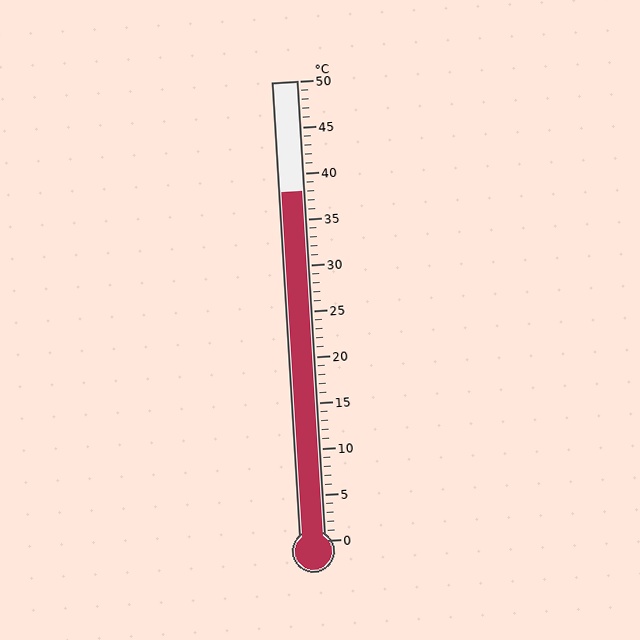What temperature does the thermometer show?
The thermometer shows approximately 38°C.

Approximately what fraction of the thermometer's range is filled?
The thermometer is filled to approximately 75% of its range.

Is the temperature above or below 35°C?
The temperature is above 35°C.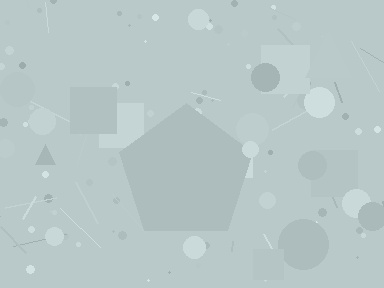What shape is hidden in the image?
A pentagon is hidden in the image.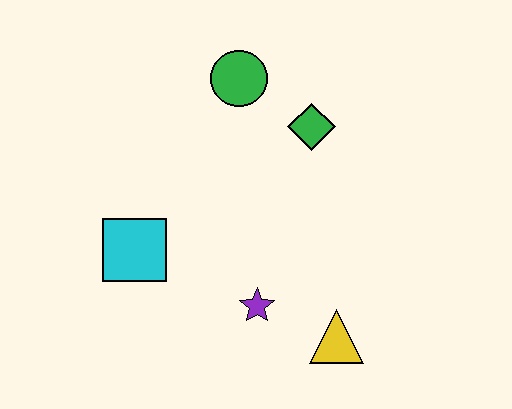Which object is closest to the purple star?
The yellow triangle is closest to the purple star.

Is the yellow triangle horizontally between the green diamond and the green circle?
No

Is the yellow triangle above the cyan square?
No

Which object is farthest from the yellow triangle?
The green circle is farthest from the yellow triangle.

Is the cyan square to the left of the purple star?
Yes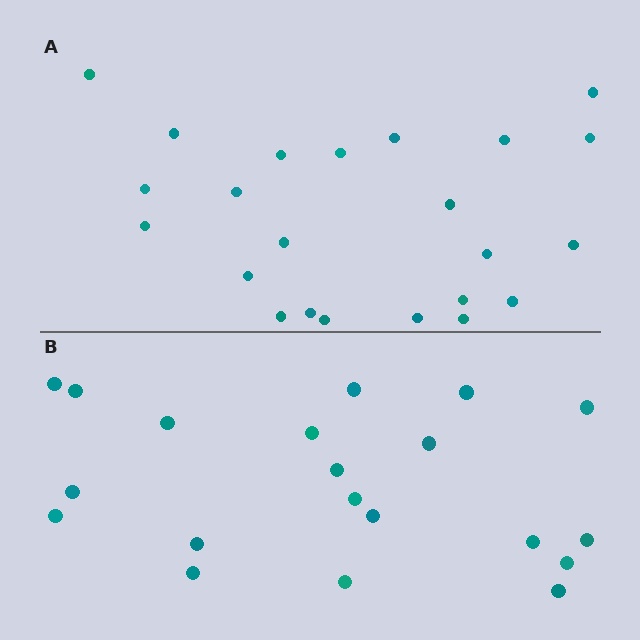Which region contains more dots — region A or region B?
Region A (the top region) has more dots.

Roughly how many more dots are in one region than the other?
Region A has just a few more — roughly 2 or 3 more dots than region B.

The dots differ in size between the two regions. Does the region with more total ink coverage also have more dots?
No. Region B has more total ink coverage because its dots are larger, but region A actually contains more individual dots. Total area can be misleading — the number of items is what matters here.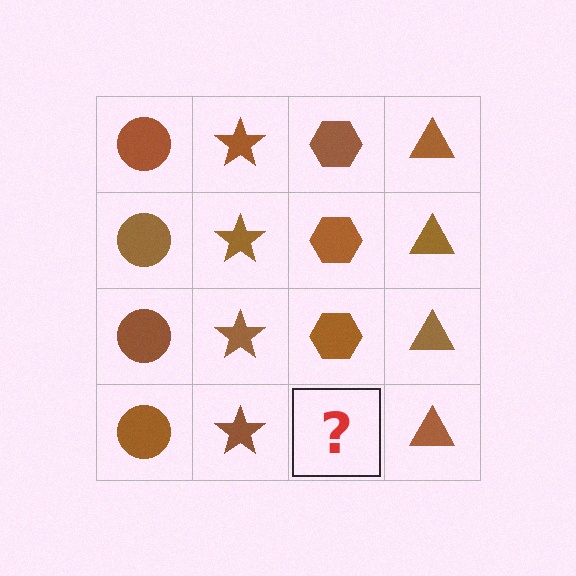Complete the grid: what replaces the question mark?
The question mark should be replaced with a brown hexagon.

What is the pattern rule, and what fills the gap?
The rule is that each column has a consistent shape. The gap should be filled with a brown hexagon.